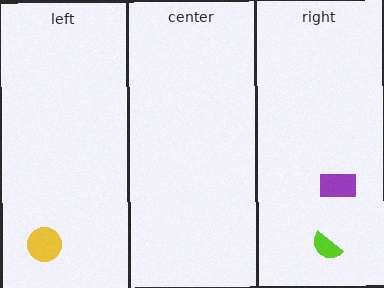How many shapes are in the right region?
2.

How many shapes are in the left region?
1.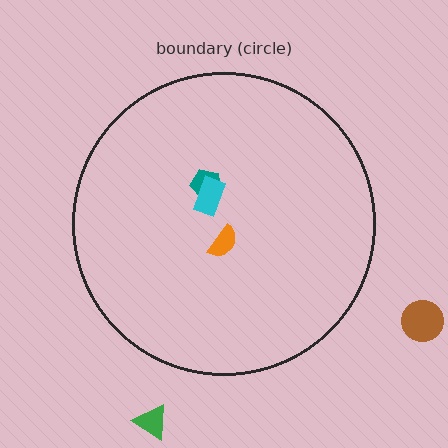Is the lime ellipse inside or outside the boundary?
Outside.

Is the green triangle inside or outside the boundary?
Outside.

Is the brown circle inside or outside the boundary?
Outside.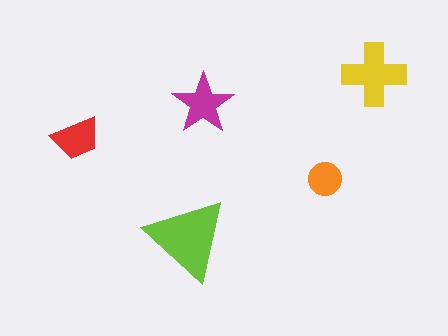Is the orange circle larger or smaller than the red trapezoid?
Smaller.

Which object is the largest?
The lime triangle.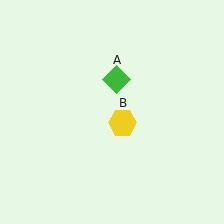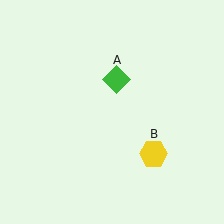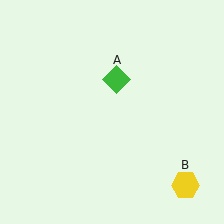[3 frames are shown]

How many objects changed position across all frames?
1 object changed position: yellow hexagon (object B).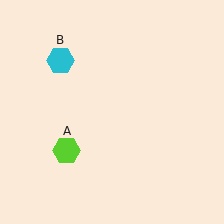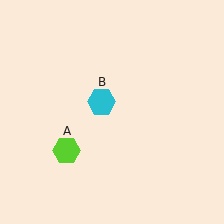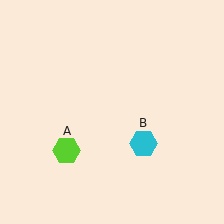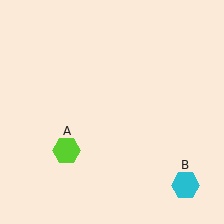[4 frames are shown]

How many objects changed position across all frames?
1 object changed position: cyan hexagon (object B).